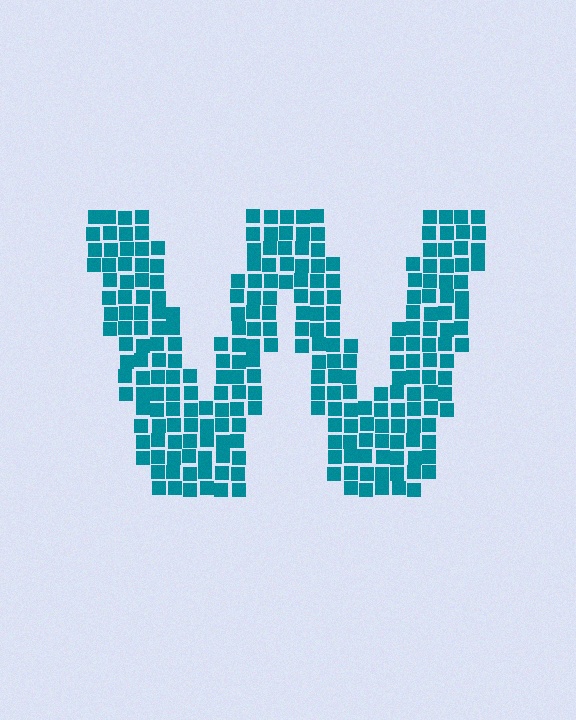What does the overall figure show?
The overall figure shows the letter W.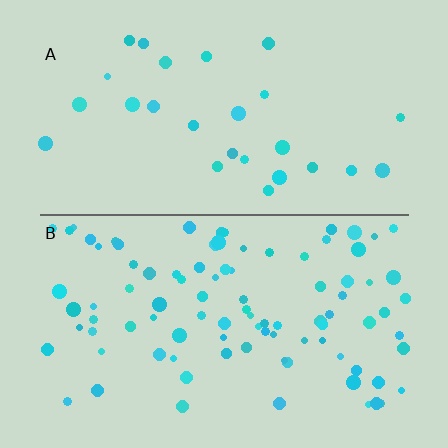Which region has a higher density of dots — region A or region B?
B (the bottom).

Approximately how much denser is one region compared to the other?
Approximately 3.5× — region B over region A.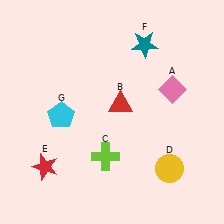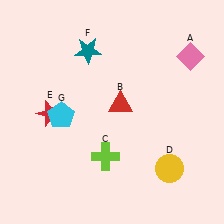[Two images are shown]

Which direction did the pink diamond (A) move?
The pink diamond (A) moved up.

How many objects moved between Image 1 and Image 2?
3 objects moved between the two images.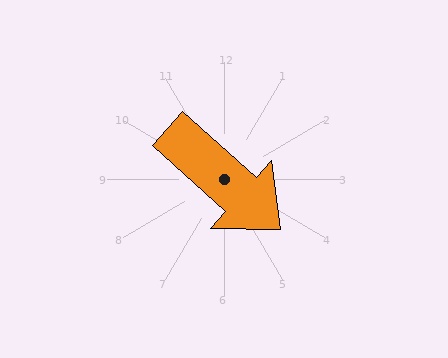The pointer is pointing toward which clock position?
Roughly 4 o'clock.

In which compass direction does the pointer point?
Southeast.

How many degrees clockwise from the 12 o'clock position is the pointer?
Approximately 132 degrees.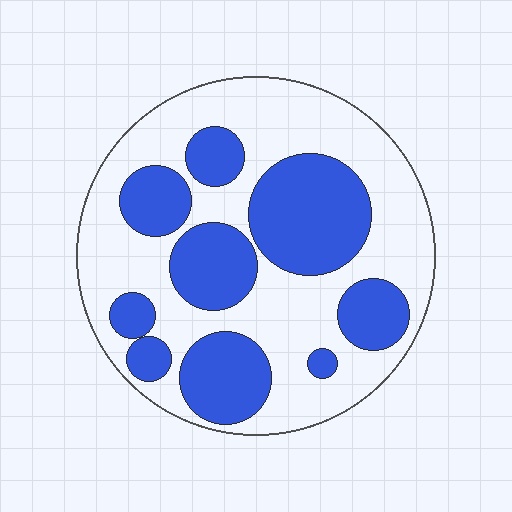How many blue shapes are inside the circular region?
9.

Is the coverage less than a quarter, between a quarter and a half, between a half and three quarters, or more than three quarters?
Between a quarter and a half.